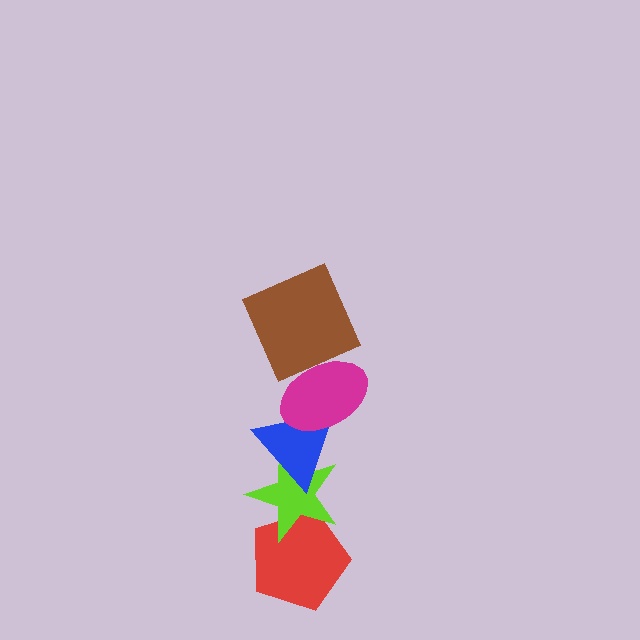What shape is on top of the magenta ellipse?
The brown square is on top of the magenta ellipse.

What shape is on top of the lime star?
The blue triangle is on top of the lime star.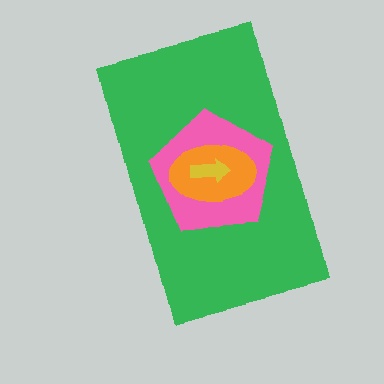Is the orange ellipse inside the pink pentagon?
Yes.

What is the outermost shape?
The green rectangle.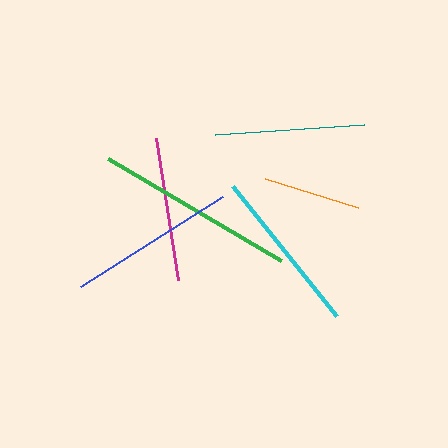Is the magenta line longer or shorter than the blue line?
The blue line is longer than the magenta line.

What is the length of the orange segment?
The orange segment is approximately 97 pixels long.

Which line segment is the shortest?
The orange line is the shortest at approximately 97 pixels.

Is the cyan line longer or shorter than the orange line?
The cyan line is longer than the orange line.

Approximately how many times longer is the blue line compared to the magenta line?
The blue line is approximately 1.2 times the length of the magenta line.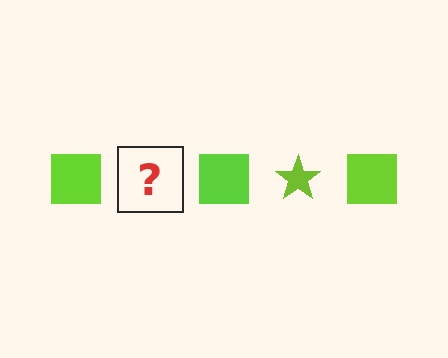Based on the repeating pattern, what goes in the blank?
The blank should be a lime star.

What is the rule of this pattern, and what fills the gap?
The rule is that the pattern cycles through square, star shapes in lime. The gap should be filled with a lime star.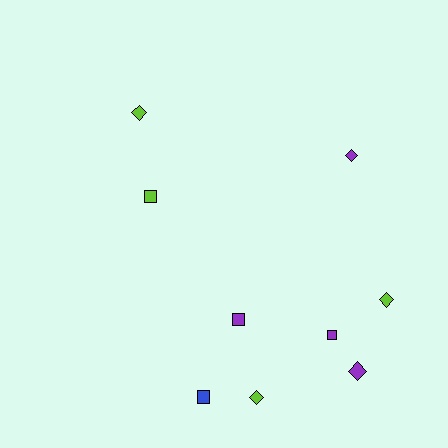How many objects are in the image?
There are 9 objects.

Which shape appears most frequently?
Diamond, with 5 objects.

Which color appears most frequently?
Purple, with 4 objects.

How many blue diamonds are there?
There are no blue diamonds.